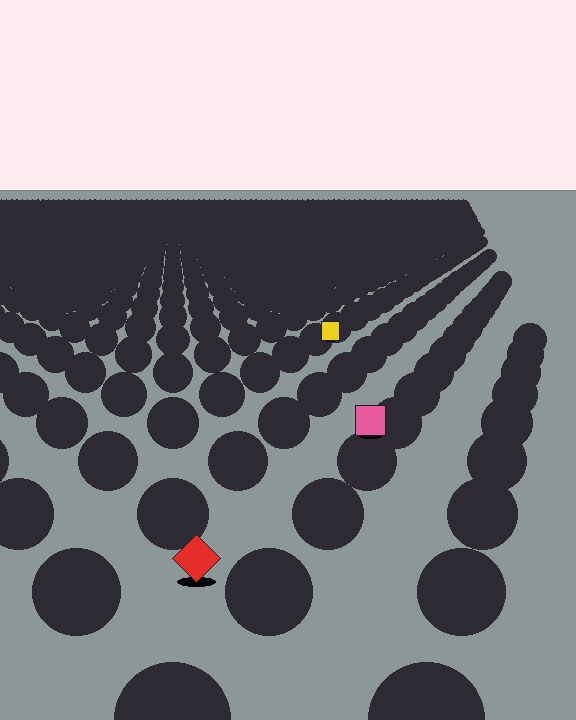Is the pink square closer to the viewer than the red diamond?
No. The red diamond is closer — you can tell from the texture gradient: the ground texture is coarser near it.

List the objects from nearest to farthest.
From nearest to farthest: the red diamond, the pink square, the yellow square.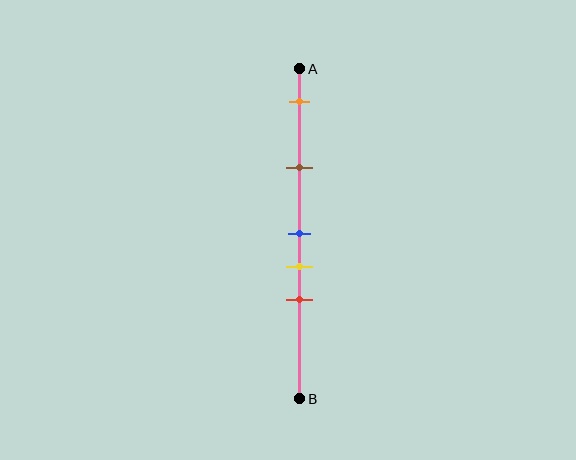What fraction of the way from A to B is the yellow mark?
The yellow mark is approximately 60% (0.6) of the way from A to B.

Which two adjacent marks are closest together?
The blue and yellow marks are the closest adjacent pair.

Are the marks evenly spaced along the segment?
No, the marks are not evenly spaced.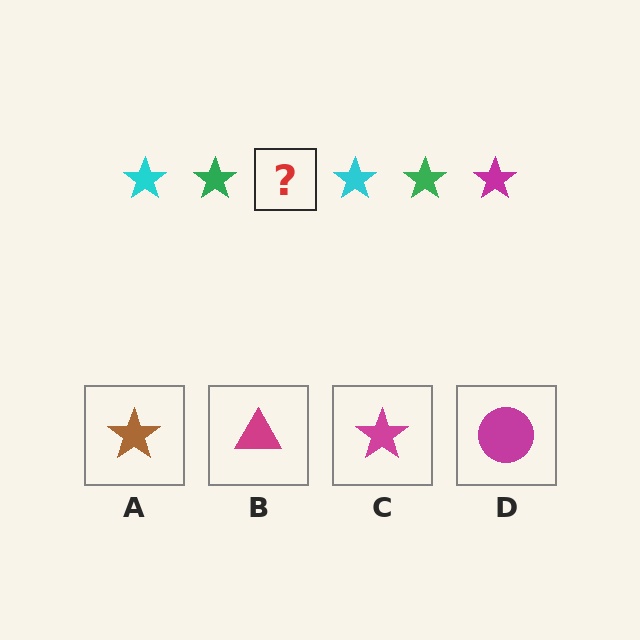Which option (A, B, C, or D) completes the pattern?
C.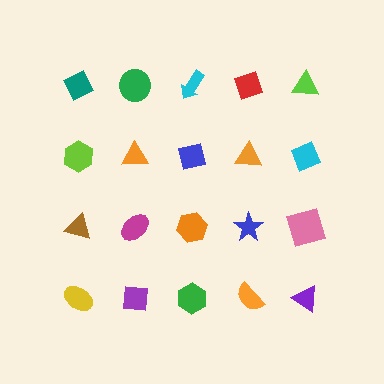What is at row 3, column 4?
A blue star.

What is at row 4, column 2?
A purple square.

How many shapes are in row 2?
5 shapes.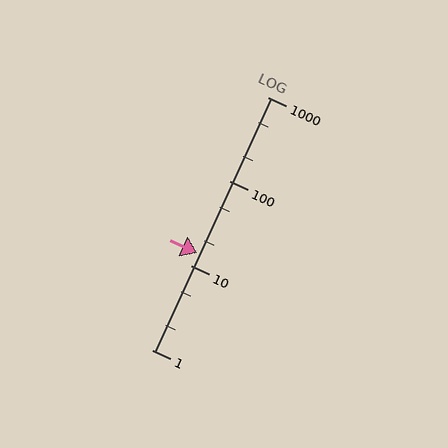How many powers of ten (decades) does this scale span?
The scale spans 3 decades, from 1 to 1000.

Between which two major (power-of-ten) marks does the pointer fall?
The pointer is between 10 and 100.